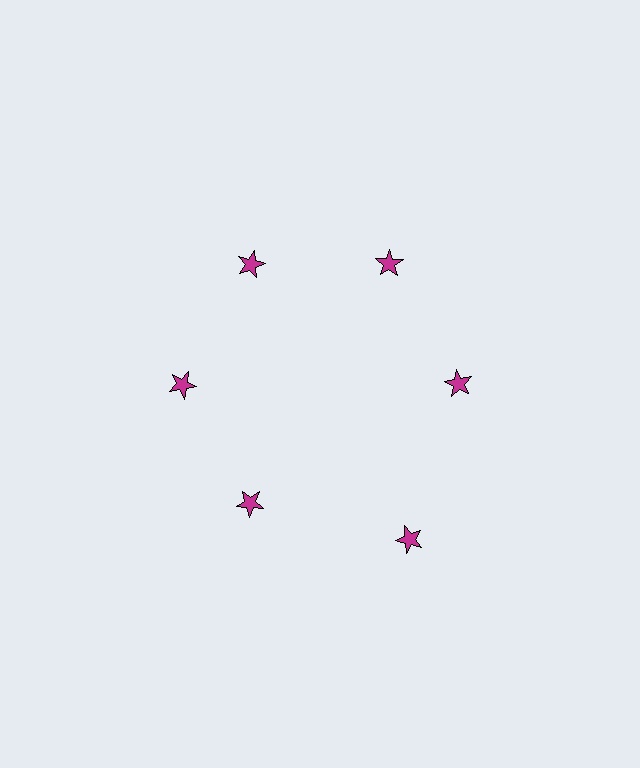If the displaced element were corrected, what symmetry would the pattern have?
It would have 6-fold rotational symmetry — the pattern would map onto itself every 60 degrees.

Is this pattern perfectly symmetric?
No. The 6 magenta stars are arranged in a ring, but one element near the 5 o'clock position is pushed outward from the center, breaking the 6-fold rotational symmetry.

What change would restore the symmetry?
The symmetry would be restored by moving it inward, back onto the ring so that all 6 stars sit at equal angles and equal distance from the center.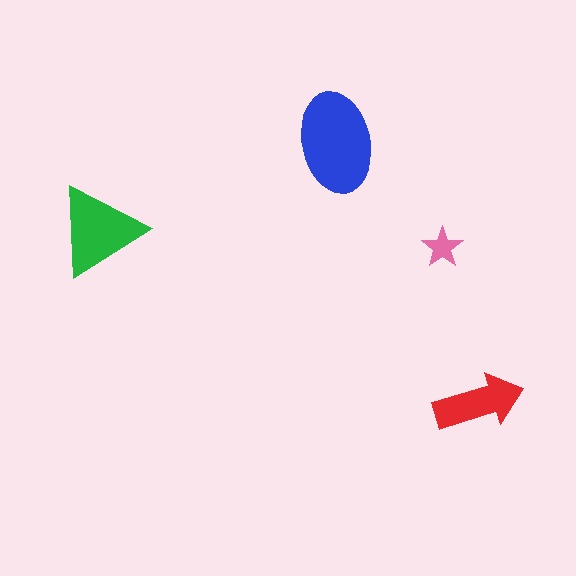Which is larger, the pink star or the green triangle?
The green triangle.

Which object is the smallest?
The pink star.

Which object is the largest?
The blue ellipse.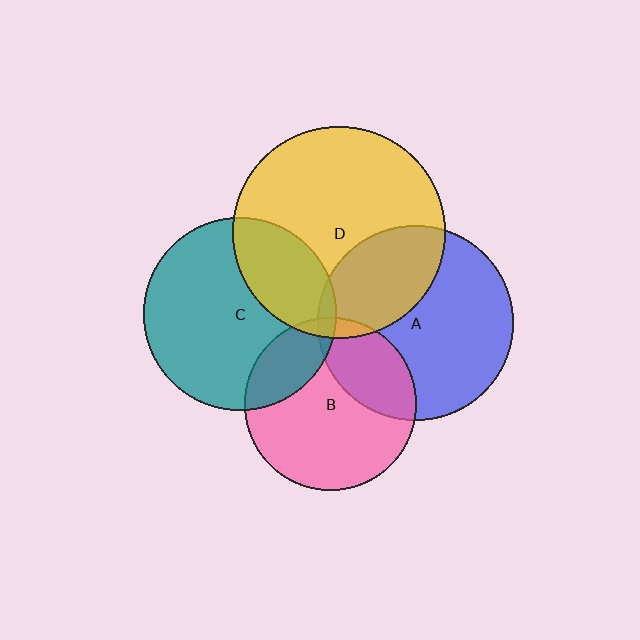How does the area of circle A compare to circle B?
Approximately 1.3 times.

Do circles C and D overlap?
Yes.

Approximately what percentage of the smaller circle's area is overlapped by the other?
Approximately 30%.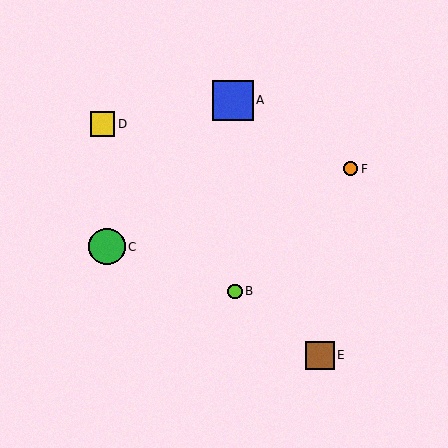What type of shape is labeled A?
Shape A is a blue square.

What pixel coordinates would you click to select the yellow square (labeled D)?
Click at (102, 124) to select the yellow square D.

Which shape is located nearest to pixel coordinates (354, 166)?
The orange circle (labeled F) at (351, 169) is nearest to that location.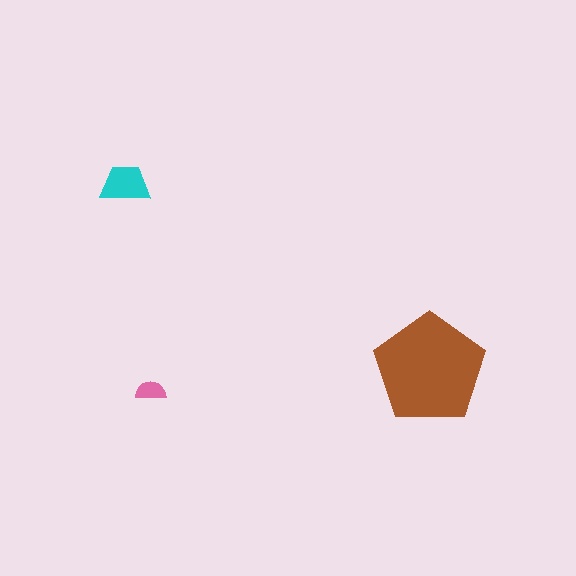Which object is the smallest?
The pink semicircle.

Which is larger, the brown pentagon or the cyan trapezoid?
The brown pentagon.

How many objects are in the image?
There are 3 objects in the image.